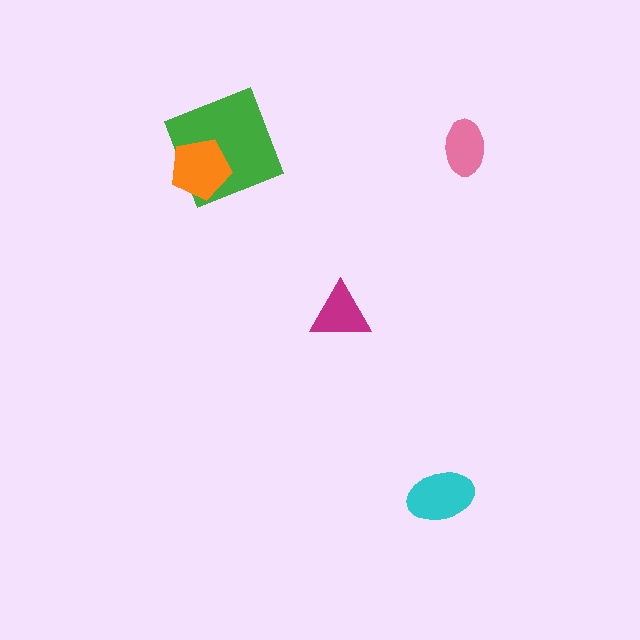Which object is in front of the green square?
The orange pentagon is in front of the green square.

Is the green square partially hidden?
Yes, it is partially covered by another shape.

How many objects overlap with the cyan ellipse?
0 objects overlap with the cyan ellipse.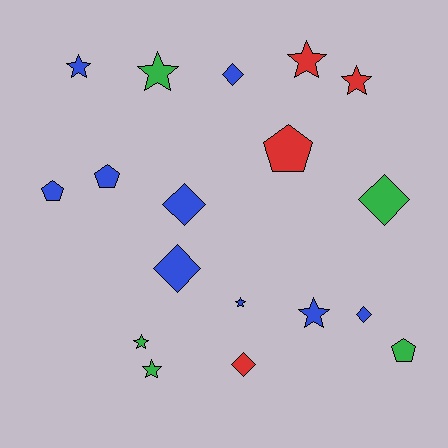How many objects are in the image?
There are 18 objects.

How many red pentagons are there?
There is 1 red pentagon.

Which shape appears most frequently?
Star, with 8 objects.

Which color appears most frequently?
Blue, with 9 objects.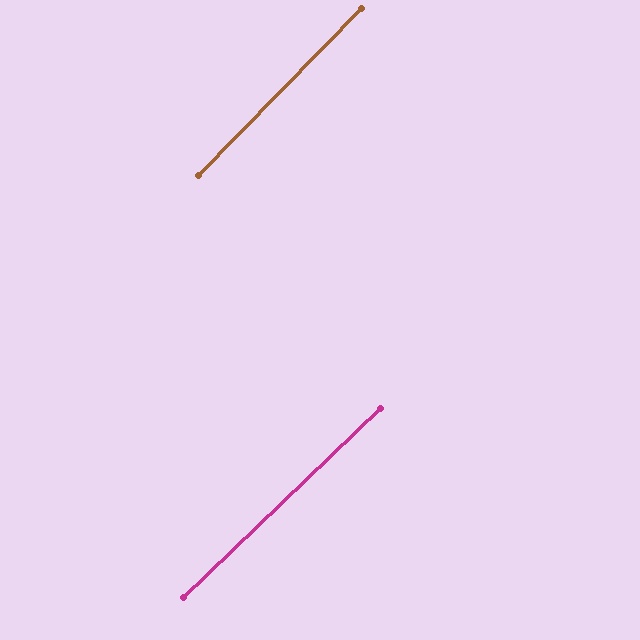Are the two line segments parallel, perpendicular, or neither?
Parallel — their directions differ by only 1.9°.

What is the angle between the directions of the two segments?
Approximately 2 degrees.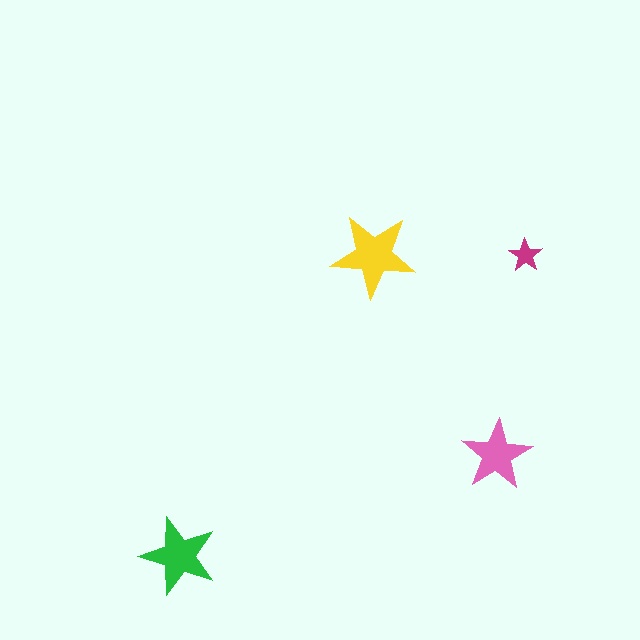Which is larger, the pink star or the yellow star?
The yellow one.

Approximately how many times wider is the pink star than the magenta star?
About 2 times wider.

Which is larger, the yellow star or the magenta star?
The yellow one.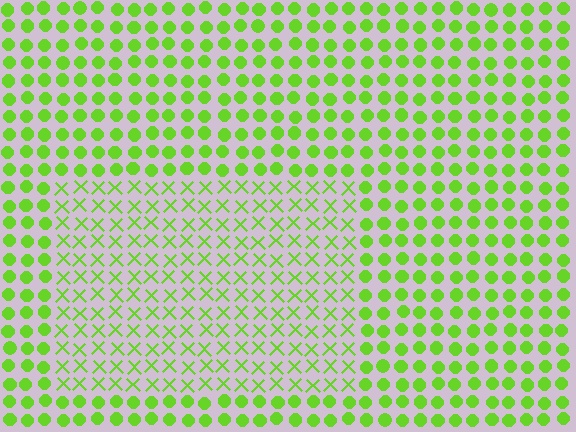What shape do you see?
I see a rectangle.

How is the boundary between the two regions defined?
The boundary is defined by a change in element shape: X marks inside vs. circles outside. All elements share the same color and spacing.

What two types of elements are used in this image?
The image uses X marks inside the rectangle region and circles outside it.